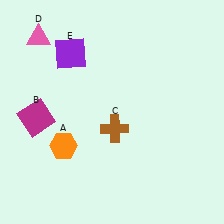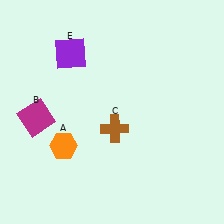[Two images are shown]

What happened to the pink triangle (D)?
The pink triangle (D) was removed in Image 2. It was in the top-left area of Image 1.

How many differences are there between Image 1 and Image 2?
There is 1 difference between the two images.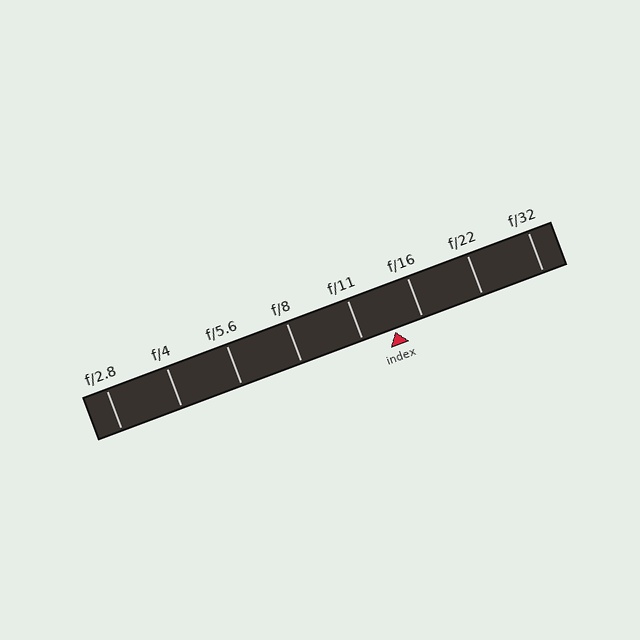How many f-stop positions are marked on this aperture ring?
There are 8 f-stop positions marked.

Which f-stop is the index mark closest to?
The index mark is closest to f/16.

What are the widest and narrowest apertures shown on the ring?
The widest aperture shown is f/2.8 and the narrowest is f/32.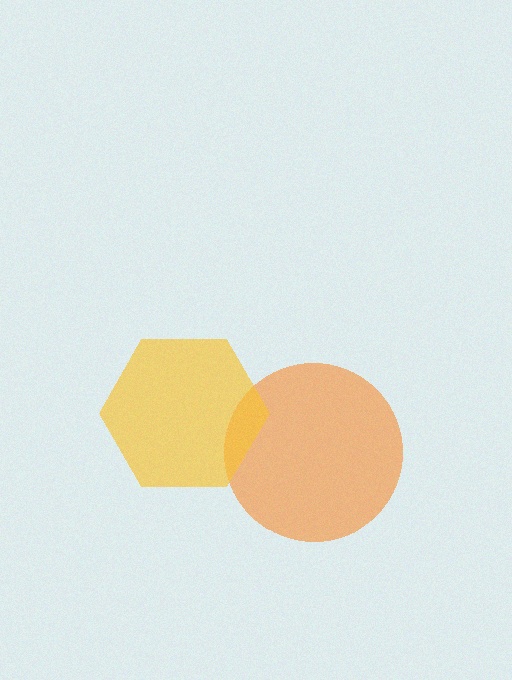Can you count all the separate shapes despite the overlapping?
Yes, there are 2 separate shapes.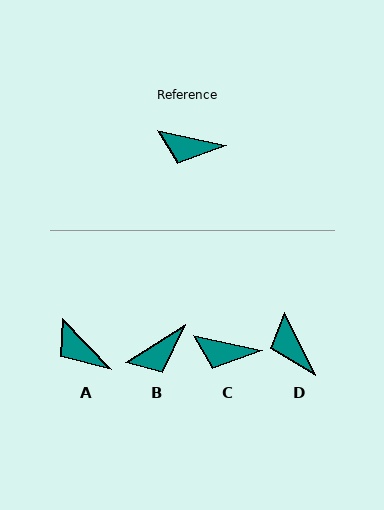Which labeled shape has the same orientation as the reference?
C.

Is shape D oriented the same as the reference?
No, it is off by about 52 degrees.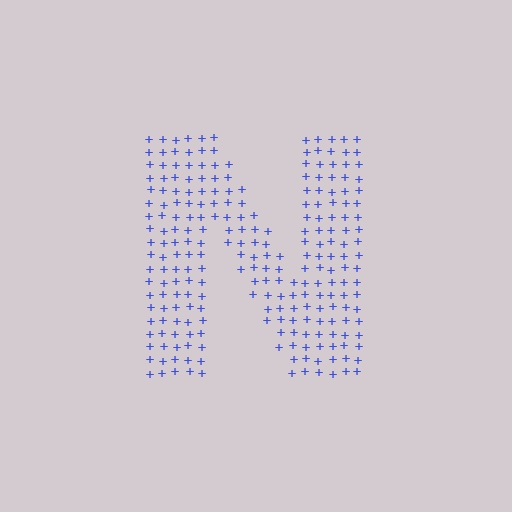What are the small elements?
The small elements are plus signs.